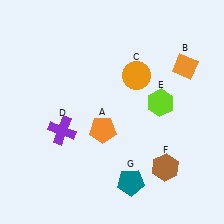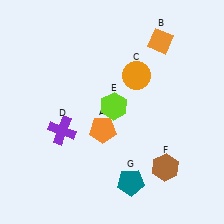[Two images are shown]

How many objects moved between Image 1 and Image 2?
2 objects moved between the two images.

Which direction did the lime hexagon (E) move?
The lime hexagon (E) moved left.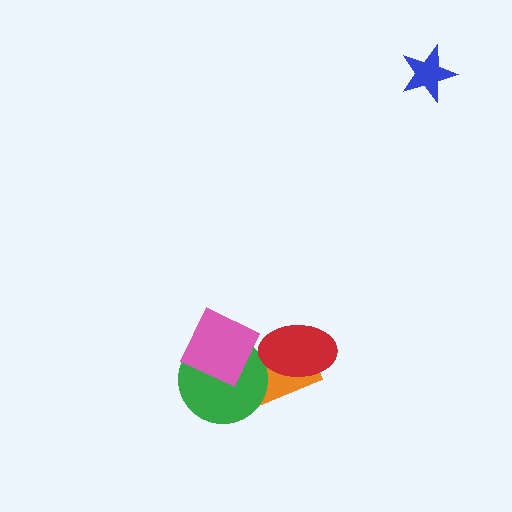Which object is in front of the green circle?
The pink diamond is in front of the green circle.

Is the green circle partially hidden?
Yes, it is partially covered by another shape.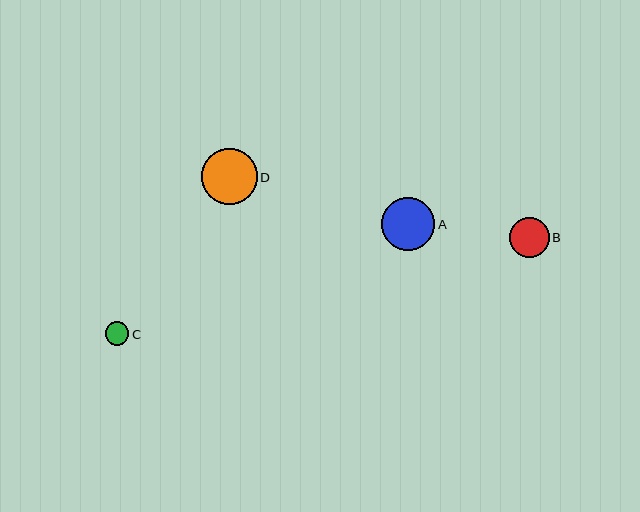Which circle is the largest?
Circle D is the largest with a size of approximately 56 pixels.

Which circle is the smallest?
Circle C is the smallest with a size of approximately 24 pixels.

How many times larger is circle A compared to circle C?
Circle A is approximately 2.3 times the size of circle C.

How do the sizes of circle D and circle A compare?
Circle D and circle A are approximately the same size.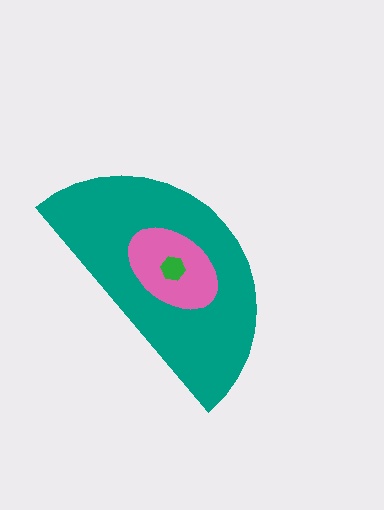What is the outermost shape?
The teal semicircle.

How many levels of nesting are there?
3.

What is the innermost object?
The green hexagon.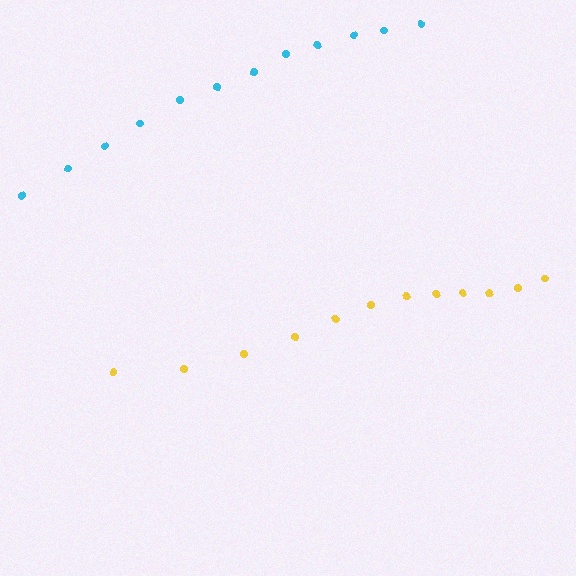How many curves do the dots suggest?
There are 2 distinct paths.